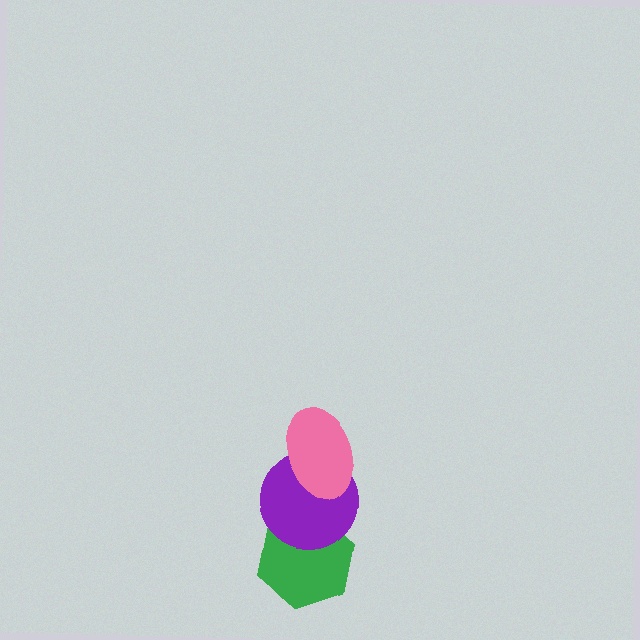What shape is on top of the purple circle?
The pink ellipse is on top of the purple circle.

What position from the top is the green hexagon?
The green hexagon is 3rd from the top.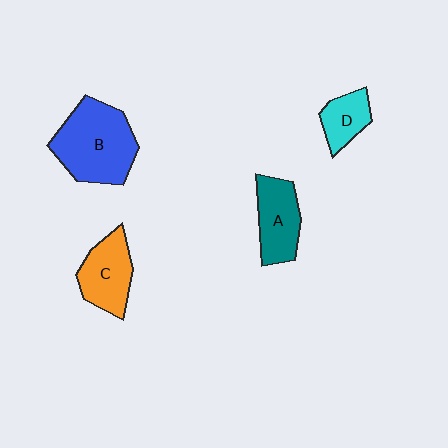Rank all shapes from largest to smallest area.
From largest to smallest: B (blue), C (orange), A (teal), D (cyan).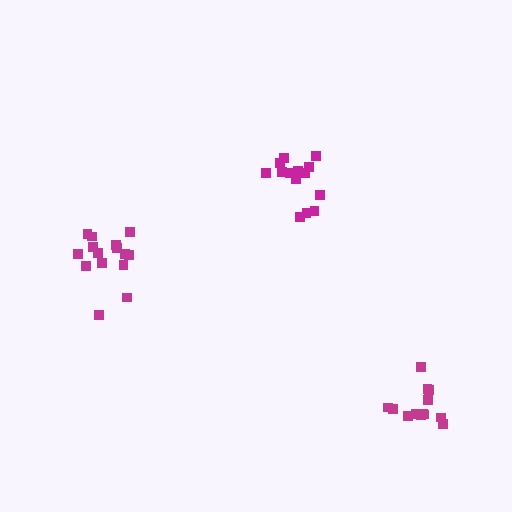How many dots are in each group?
Group 1: 14 dots, Group 2: 13 dots, Group 3: 15 dots (42 total).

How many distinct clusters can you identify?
There are 3 distinct clusters.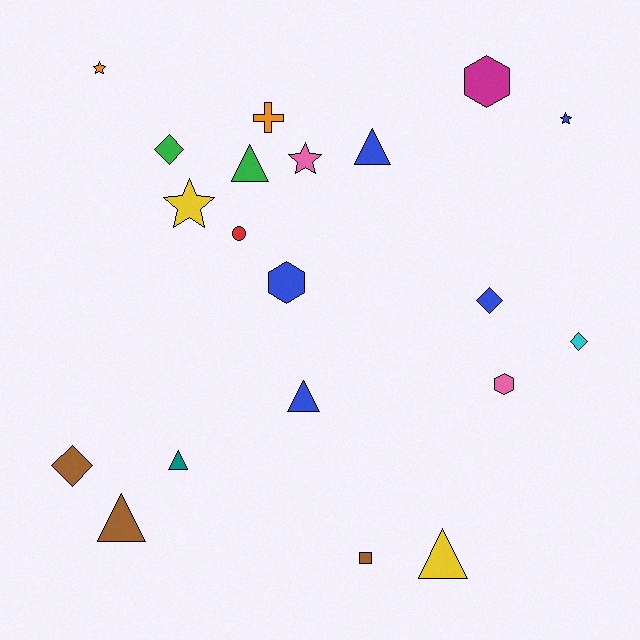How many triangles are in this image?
There are 6 triangles.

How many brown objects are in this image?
There are 3 brown objects.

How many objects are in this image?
There are 20 objects.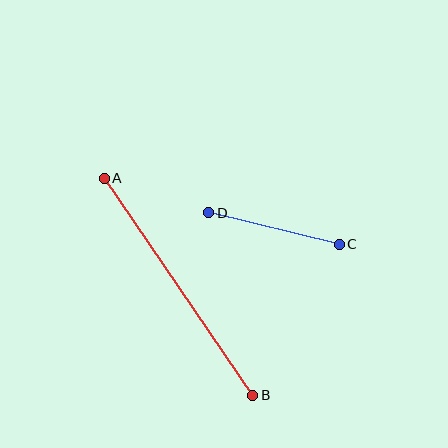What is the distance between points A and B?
The distance is approximately 263 pixels.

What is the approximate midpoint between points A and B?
The midpoint is at approximately (178, 287) pixels.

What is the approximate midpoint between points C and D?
The midpoint is at approximately (274, 229) pixels.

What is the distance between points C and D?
The distance is approximately 134 pixels.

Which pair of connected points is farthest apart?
Points A and B are farthest apart.